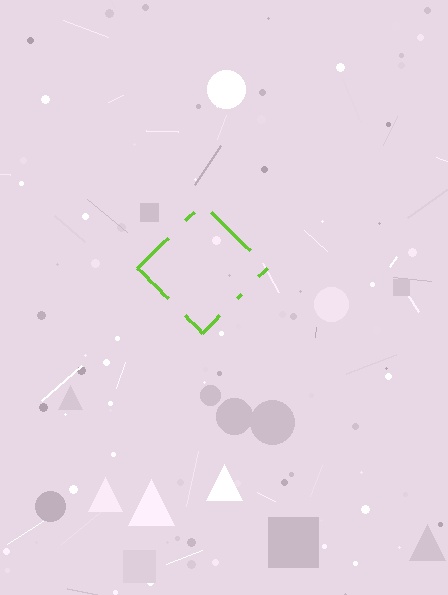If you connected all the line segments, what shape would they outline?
They would outline a diamond.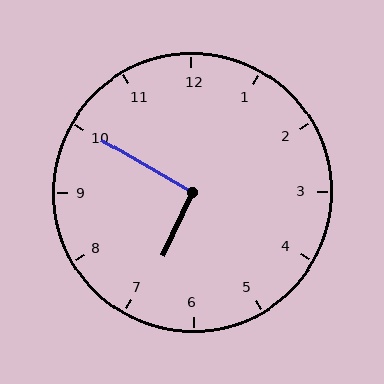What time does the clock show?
6:50.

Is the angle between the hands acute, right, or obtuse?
It is right.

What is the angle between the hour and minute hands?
Approximately 95 degrees.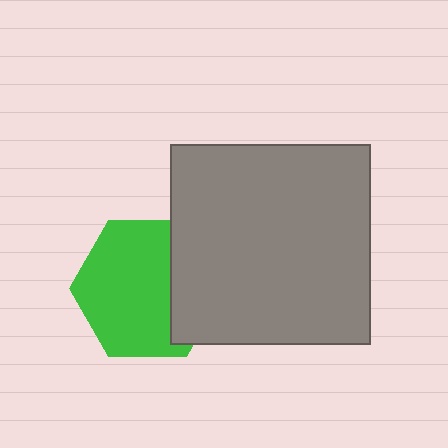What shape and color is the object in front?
The object in front is a gray square.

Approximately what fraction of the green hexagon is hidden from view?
Roughly 30% of the green hexagon is hidden behind the gray square.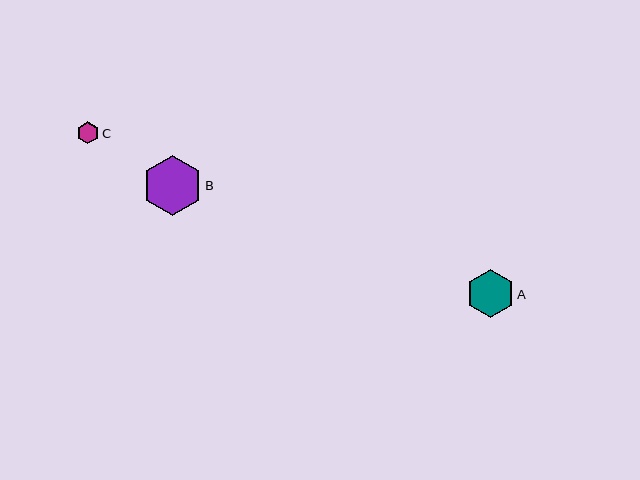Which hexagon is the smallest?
Hexagon C is the smallest with a size of approximately 22 pixels.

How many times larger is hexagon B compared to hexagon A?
Hexagon B is approximately 1.2 times the size of hexagon A.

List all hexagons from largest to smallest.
From largest to smallest: B, A, C.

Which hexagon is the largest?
Hexagon B is the largest with a size of approximately 60 pixels.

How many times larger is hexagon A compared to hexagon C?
Hexagon A is approximately 2.2 times the size of hexagon C.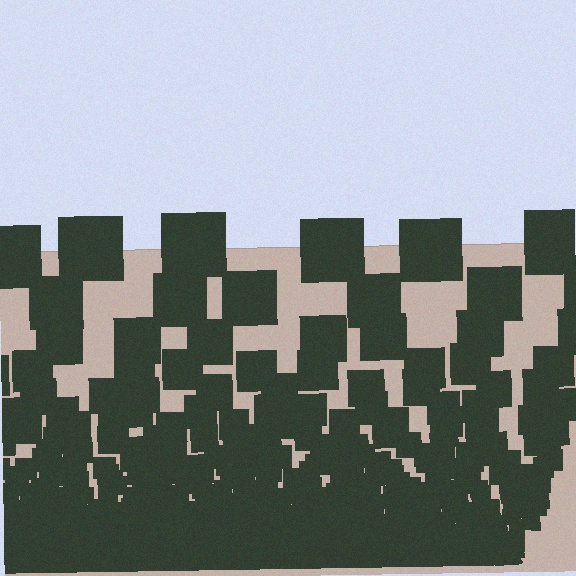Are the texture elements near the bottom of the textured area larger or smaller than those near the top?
Smaller. The gradient is inverted — elements near the bottom are smaller and denser.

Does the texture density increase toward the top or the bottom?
Density increases toward the bottom.